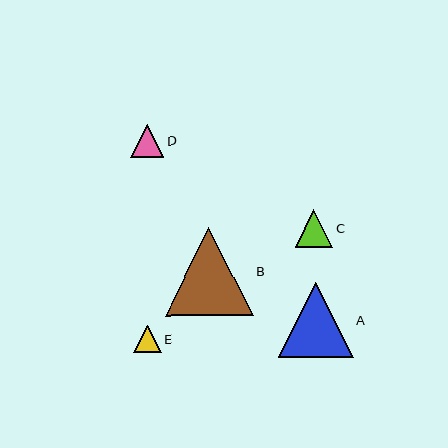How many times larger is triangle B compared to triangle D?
Triangle B is approximately 2.7 times the size of triangle D.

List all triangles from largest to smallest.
From largest to smallest: B, A, C, D, E.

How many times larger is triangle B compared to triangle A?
Triangle B is approximately 1.2 times the size of triangle A.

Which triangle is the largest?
Triangle B is the largest with a size of approximately 88 pixels.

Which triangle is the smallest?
Triangle E is the smallest with a size of approximately 27 pixels.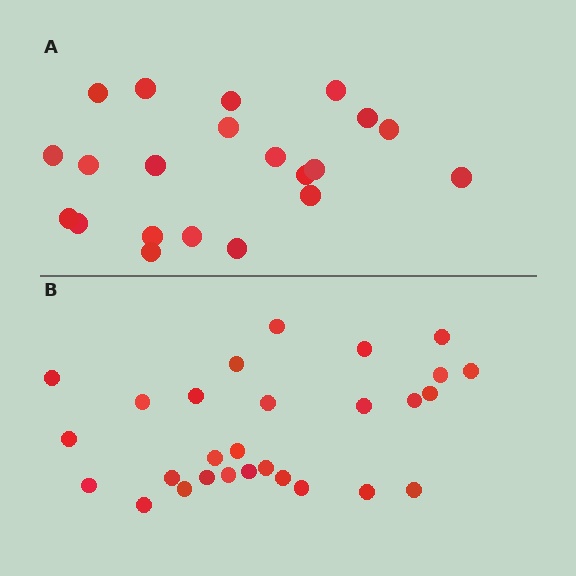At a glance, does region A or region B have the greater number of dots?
Region B (the bottom region) has more dots.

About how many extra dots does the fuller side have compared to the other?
Region B has roughly 8 or so more dots than region A.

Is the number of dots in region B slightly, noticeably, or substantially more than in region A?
Region B has noticeably more, but not dramatically so. The ratio is roughly 1.3 to 1.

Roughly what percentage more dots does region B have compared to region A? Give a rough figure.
About 35% more.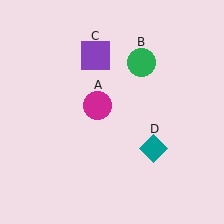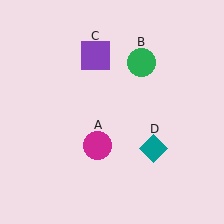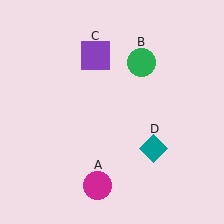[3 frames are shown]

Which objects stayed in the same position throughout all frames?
Green circle (object B) and purple square (object C) and teal diamond (object D) remained stationary.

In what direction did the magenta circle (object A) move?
The magenta circle (object A) moved down.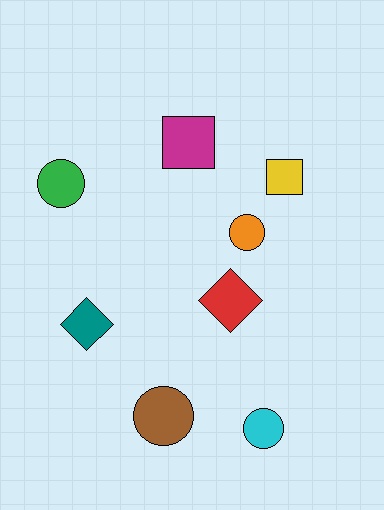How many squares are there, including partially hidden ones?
There are 2 squares.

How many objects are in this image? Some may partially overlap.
There are 8 objects.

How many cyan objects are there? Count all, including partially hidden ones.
There is 1 cyan object.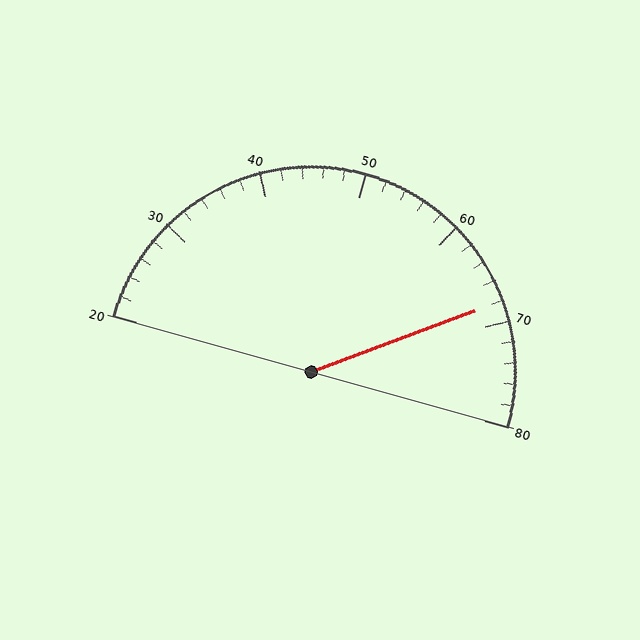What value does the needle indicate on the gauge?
The needle indicates approximately 68.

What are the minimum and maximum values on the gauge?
The gauge ranges from 20 to 80.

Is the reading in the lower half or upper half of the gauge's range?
The reading is in the upper half of the range (20 to 80).